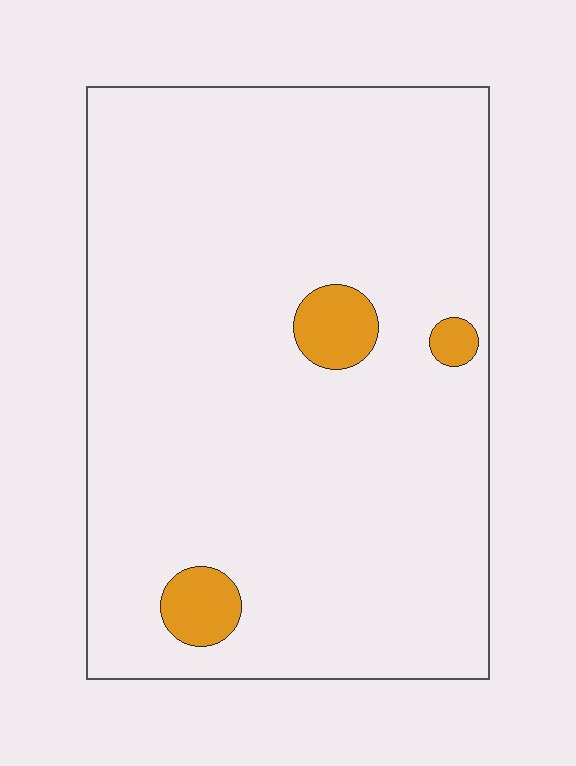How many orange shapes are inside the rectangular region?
3.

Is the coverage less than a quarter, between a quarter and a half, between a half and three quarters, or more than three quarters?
Less than a quarter.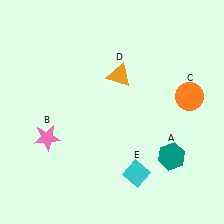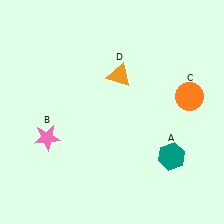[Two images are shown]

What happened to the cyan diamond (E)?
The cyan diamond (E) was removed in Image 2. It was in the bottom-right area of Image 1.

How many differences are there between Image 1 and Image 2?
There is 1 difference between the two images.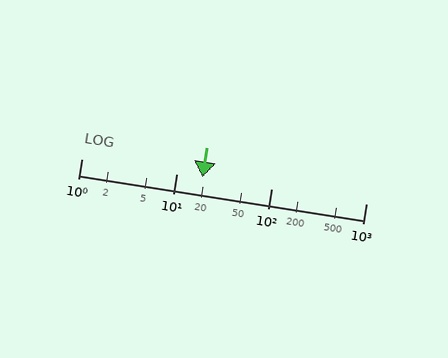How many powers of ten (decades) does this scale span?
The scale spans 3 decades, from 1 to 1000.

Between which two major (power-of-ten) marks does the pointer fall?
The pointer is between 10 and 100.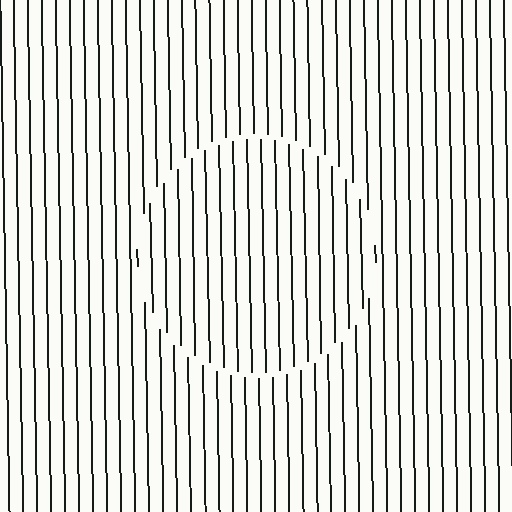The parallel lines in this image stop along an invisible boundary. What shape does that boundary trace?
An illusory circle. The interior of the shape contains the same grating, shifted by half a period — the contour is defined by the phase discontinuity where line-ends from the inner and outer gratings abut.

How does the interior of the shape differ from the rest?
The interior of the shape contains the same grating, shifted by half a period — the contour is defined by the phase discontinuity where line-ends from the inner and outer gratings abut.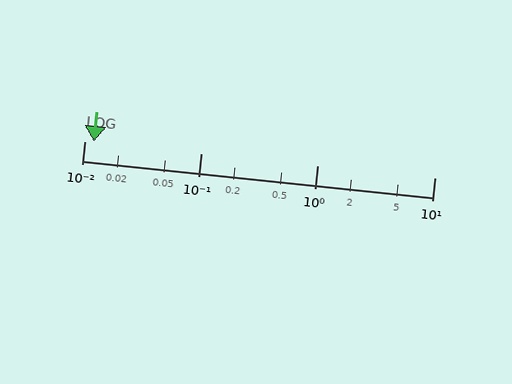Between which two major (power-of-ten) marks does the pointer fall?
The pointer is between 0.01 and 0.1.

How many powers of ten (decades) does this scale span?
The scale spans 3 decades, from 0.01 to 10.